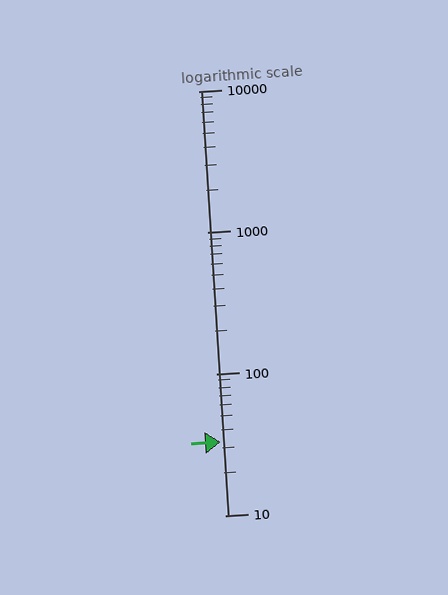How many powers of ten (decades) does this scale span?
The scale spans 3 decades, from 10 to 10000.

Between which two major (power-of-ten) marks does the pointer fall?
The pointer is between 10 and 100.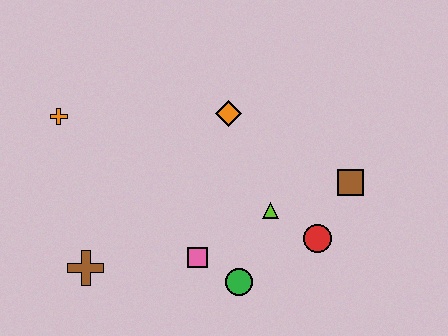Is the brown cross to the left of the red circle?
Yes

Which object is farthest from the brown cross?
The brown square is farthest from the brown cross.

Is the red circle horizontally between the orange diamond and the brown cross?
No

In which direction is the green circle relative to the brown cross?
The green circle is to the right of the brown cross.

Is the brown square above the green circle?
Yes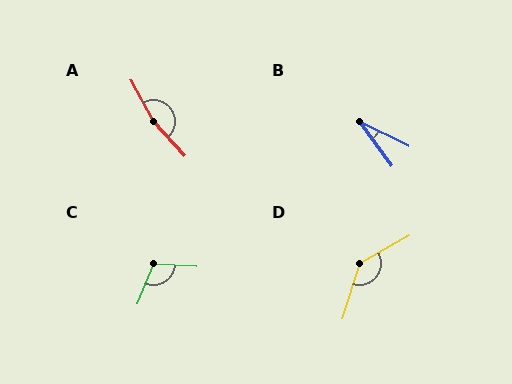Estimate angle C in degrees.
Approximately 110 degrees.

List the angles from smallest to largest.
B (27°), C (110°), D (137°), A (166°).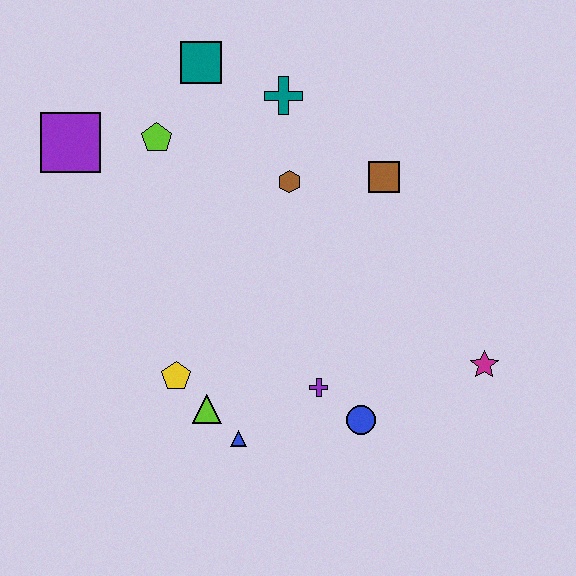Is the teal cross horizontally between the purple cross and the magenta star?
No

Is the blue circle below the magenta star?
Yes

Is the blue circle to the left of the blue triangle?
No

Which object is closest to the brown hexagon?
The teal cross is closest to the brown hexagon.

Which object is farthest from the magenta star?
The purple square is farthest from the magenta star.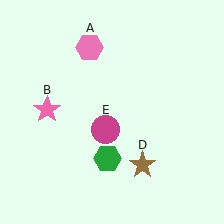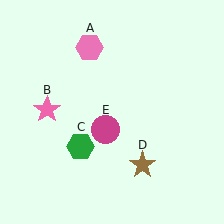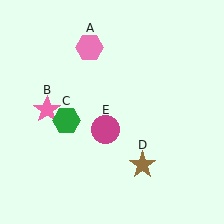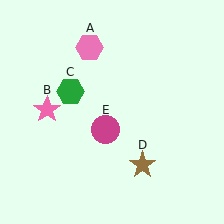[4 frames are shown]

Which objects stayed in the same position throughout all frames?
Pink hexagon (object A) and pink star (object B) and brown star (object D) and magenta circle (object E) remained stationary.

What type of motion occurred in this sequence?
The green hexagon (object C) rotated clockwise around the center of the scene.